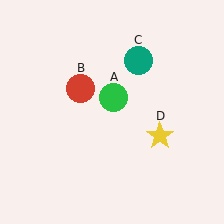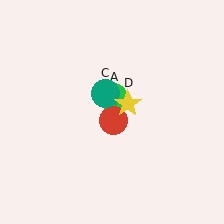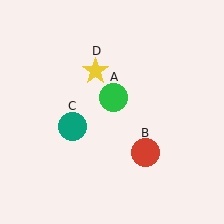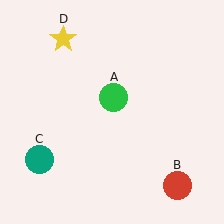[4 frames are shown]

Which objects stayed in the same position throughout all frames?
Green circle (object A) remained stationary.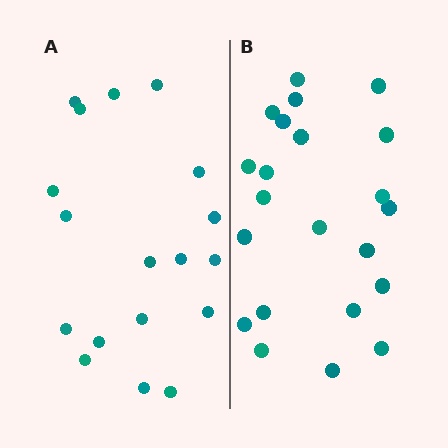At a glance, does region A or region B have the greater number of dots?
Region B (the right region) has more dots.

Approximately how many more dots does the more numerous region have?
Region B has about 4 more dots than region A.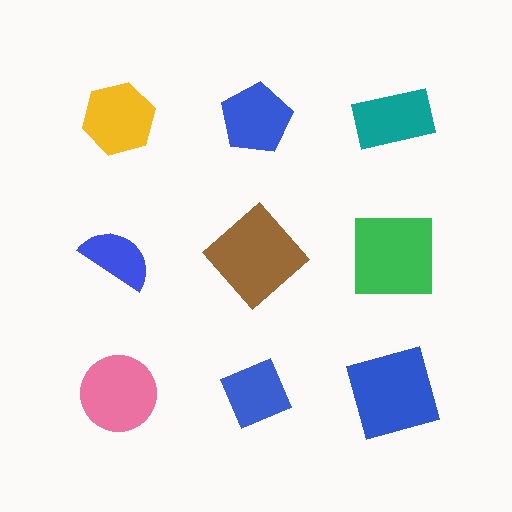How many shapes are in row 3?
3 shapes.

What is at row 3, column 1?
A pink circle.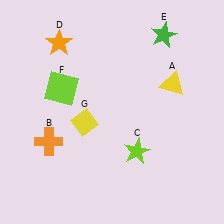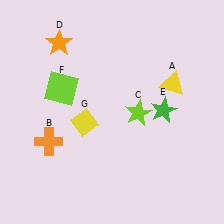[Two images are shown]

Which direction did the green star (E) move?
The green star (E) moved down.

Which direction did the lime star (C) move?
The lime star (C) moved up.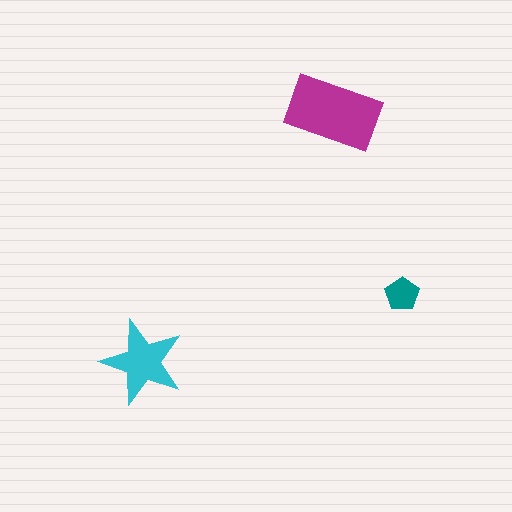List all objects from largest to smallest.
The magenta rectangle, the cyan star, the teal pentagon.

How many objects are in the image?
There are 3 objects in the image.